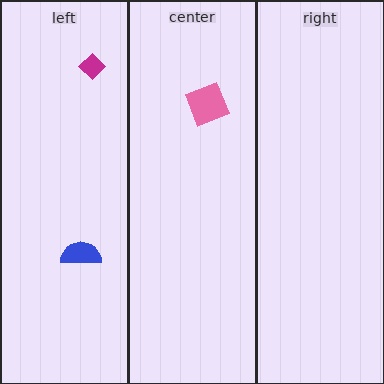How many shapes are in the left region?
2.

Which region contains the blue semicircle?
The left region.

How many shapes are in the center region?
1.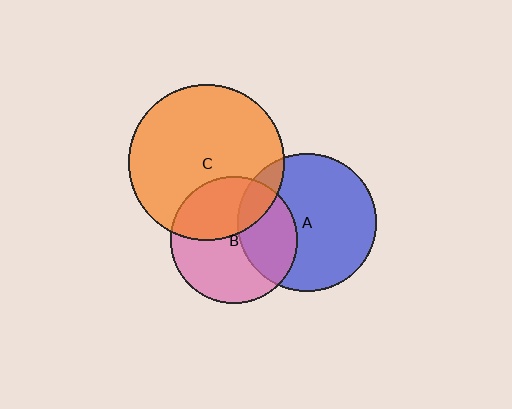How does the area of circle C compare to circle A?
Approximately 1.3 times.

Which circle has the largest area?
Circle C (orange).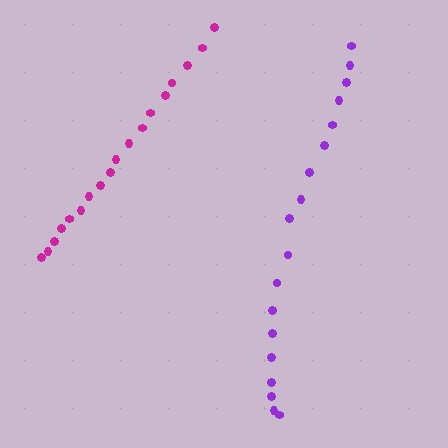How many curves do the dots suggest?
There are 2 distinct paths.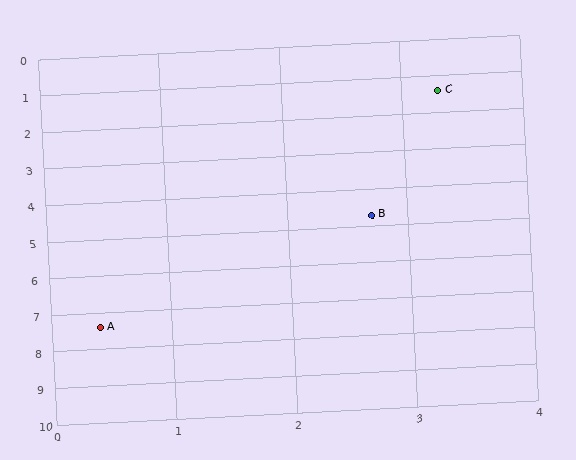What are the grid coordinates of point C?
Point C is at approximately (3.3, 1.4).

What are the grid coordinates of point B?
Point B is at approximately (2.7, 4.7).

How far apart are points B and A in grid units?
Points B and A are about 3.5 grid units apart.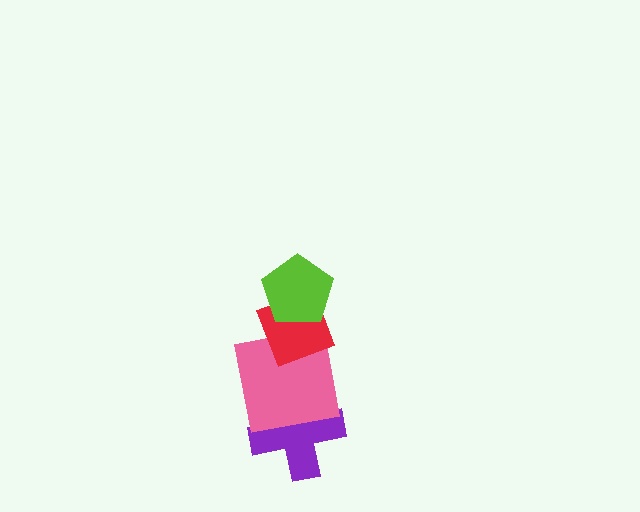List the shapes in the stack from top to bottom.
From top to bottom: the lime pentagon, the red diamond, the pink square, the purple cross.